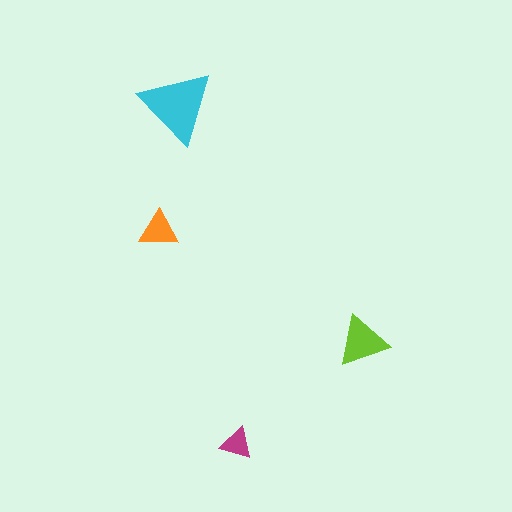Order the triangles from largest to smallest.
the cyan one, the lime one, the orange one, the magenta one.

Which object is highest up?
The cyan triangle is topmost.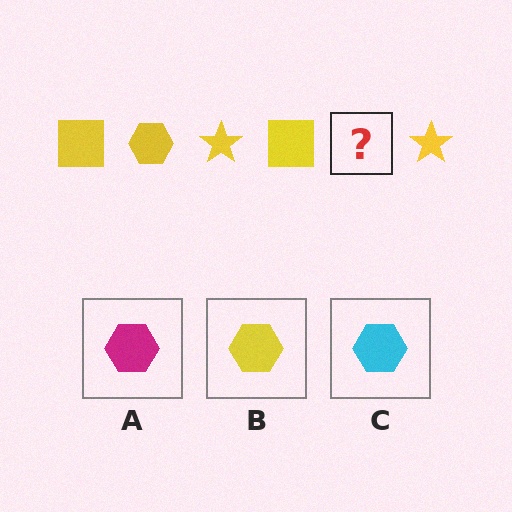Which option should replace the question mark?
Option B.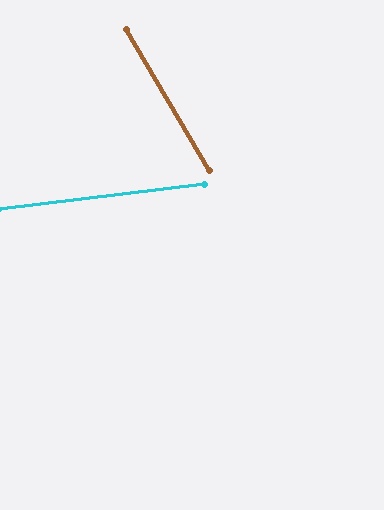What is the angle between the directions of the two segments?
Approximately 66 degrees.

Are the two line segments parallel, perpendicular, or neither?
Neither parallel nor perpendicular — they differ by about 66°.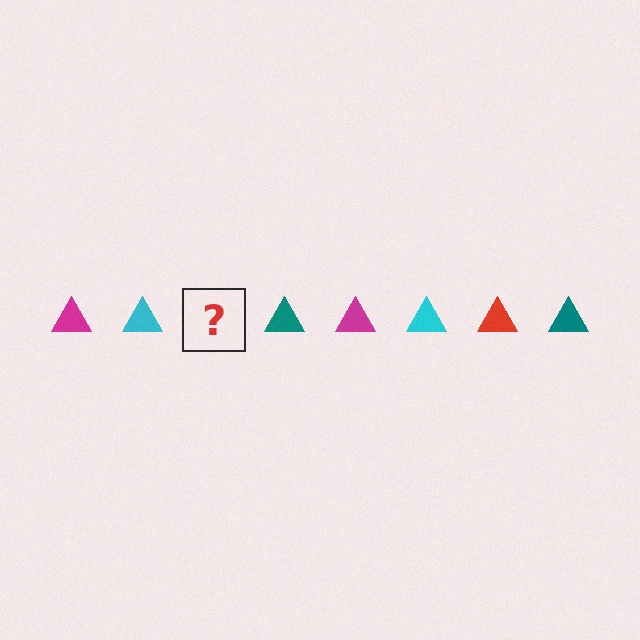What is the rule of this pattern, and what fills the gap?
The rule is that the pattern cycles through magenta, cyan, red, teal triangles. The gap should be filled with a red triangle.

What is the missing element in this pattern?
The missing element is a red triangle.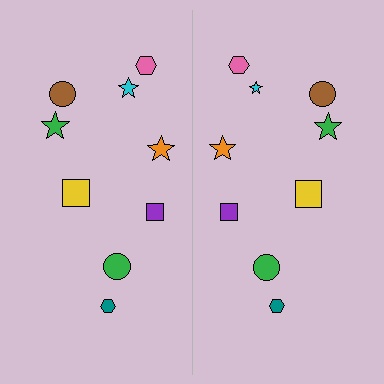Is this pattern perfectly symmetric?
No, the pattern is not perfectly symmetric. The cyan star on the right side has a different size than its mirror counterpart.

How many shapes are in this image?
There are 18 shapes in this image.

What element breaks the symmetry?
The cyan star on the right side has a different size than its mirror counterpart.